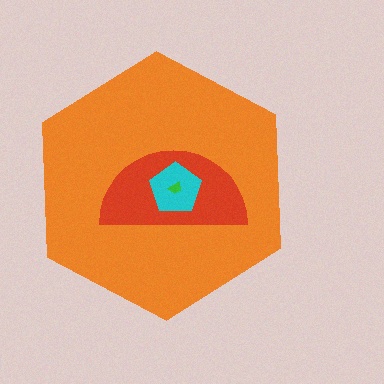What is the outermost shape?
The orange hexagon.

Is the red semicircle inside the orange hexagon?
Yes.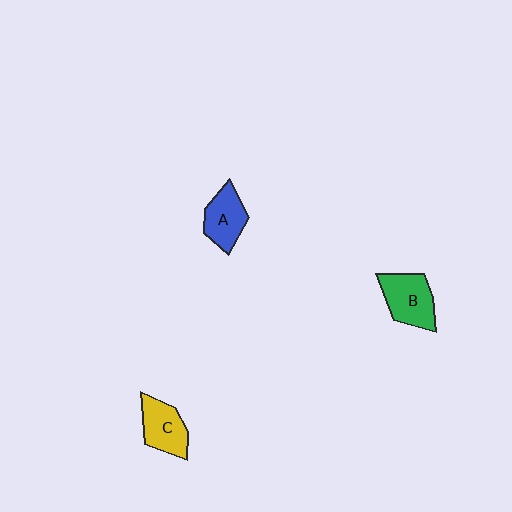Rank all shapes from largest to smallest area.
From largest to smallest: B (green), C (yellow), A (blue).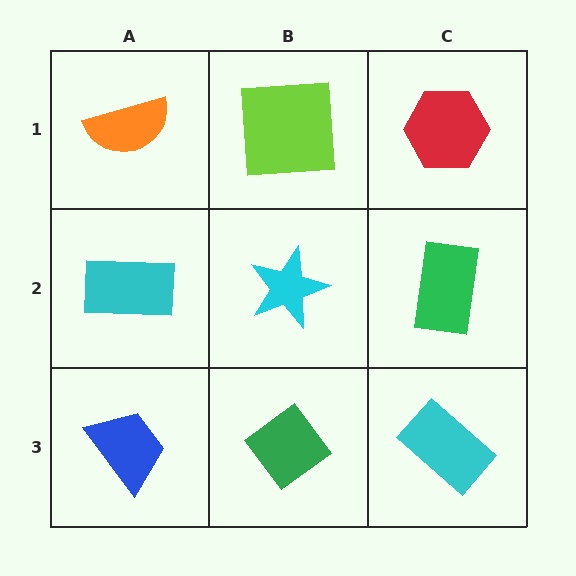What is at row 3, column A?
A blue trapezoid.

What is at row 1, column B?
A lime square.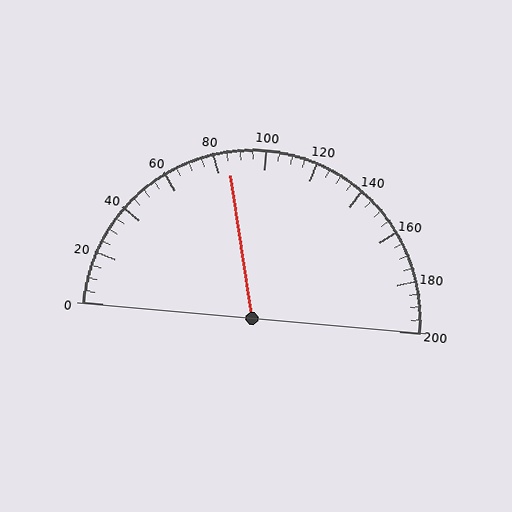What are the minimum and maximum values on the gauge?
The gauge ranges from 0 to 200.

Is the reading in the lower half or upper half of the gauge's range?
The reading is in the lower half of the range (0 to 200).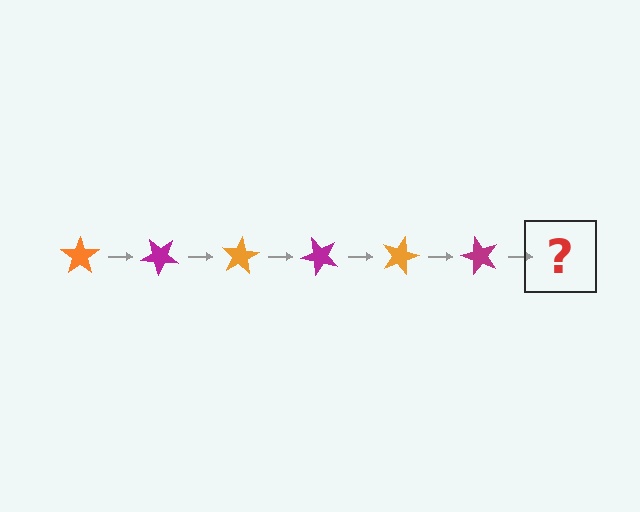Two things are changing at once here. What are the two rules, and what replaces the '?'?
The two rules are that it rotates 40 degrees each step and the color cycles through orange and magenta. The '?' should be an orange star, rotated 240 degrees from the start.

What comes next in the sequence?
The next element should be an orange star, rotated 240 degrees from the start.